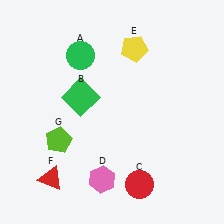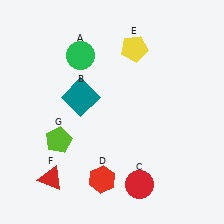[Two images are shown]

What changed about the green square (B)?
In Image 1, B is green. In Image 2, it changed to teal.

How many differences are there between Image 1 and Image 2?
There are 2 differences between the two images.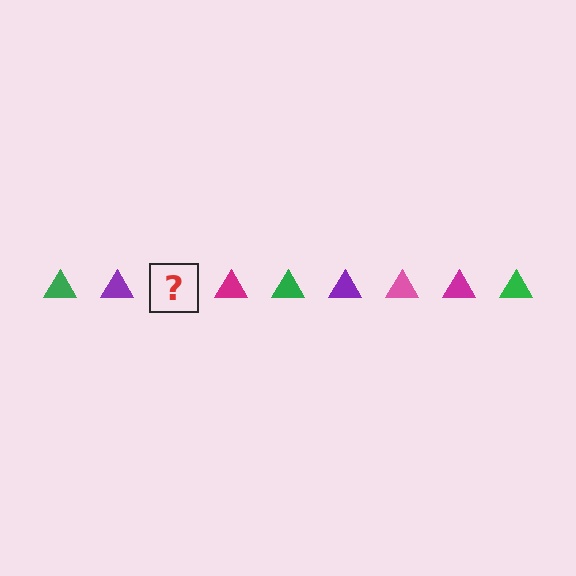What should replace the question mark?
The question mark should be replaced with a pink triangle.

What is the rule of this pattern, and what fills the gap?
The rule is that the pattern cycles through green, purple, pink, magenta triangles. The gap should be filled with a pink triangle.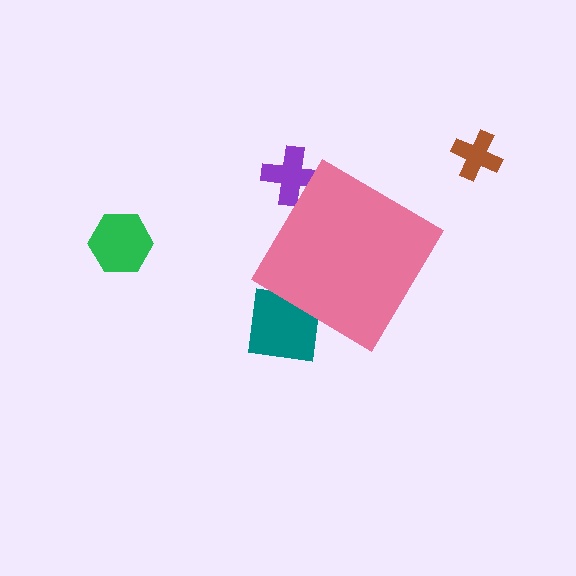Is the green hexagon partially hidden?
No, the green hexagon is fully visible.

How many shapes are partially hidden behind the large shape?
2 shapes are partially hidden.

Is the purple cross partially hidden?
Yes, the purple cross is partially hidden behind the pink diamond.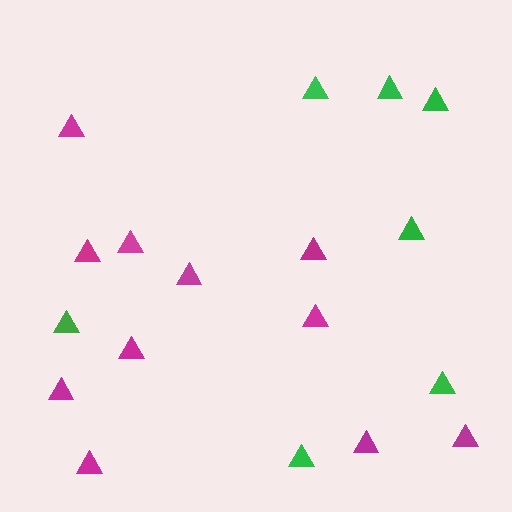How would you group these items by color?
There are 2 groups: one group of green triangles (7) and one group of magenta triangles (11).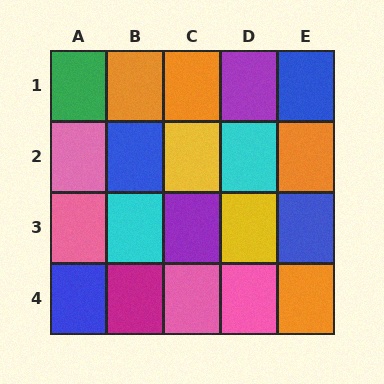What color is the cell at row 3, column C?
Purple.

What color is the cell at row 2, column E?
Orange.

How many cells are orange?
4 cells are orange.